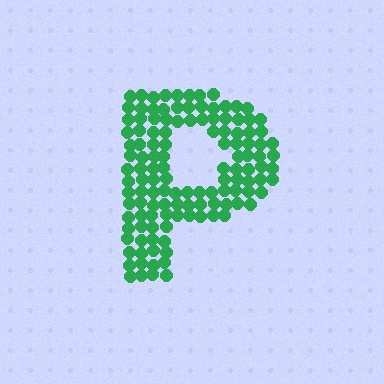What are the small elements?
The small elements are circles.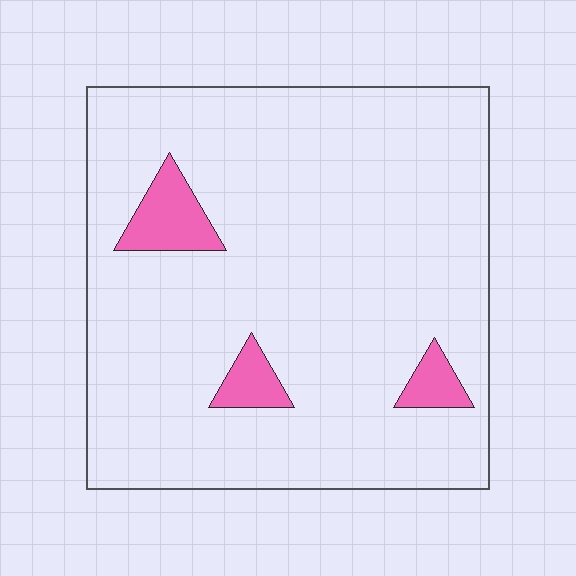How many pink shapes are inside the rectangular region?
3.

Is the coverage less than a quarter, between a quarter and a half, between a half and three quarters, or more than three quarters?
Less than a quarter.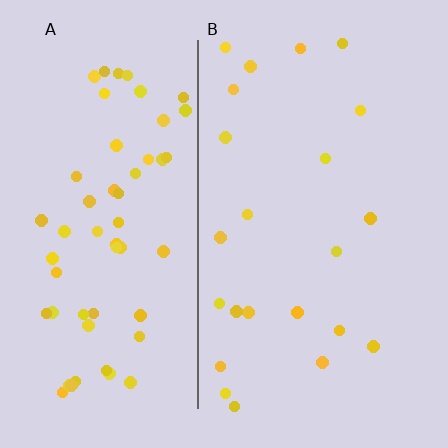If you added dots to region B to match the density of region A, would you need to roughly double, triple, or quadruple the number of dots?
Approximately triple.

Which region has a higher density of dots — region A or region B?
A (the left).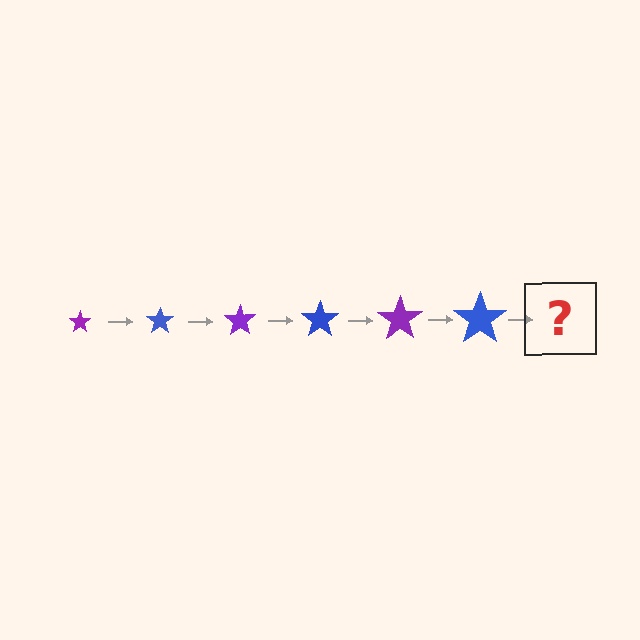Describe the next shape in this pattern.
It should be a purple star, larger than the previous one.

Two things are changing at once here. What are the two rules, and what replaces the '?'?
The two rules are that the star grows larger each step and the color cycles through purple and blue. The '?' should be a purple star, larger than the previous one.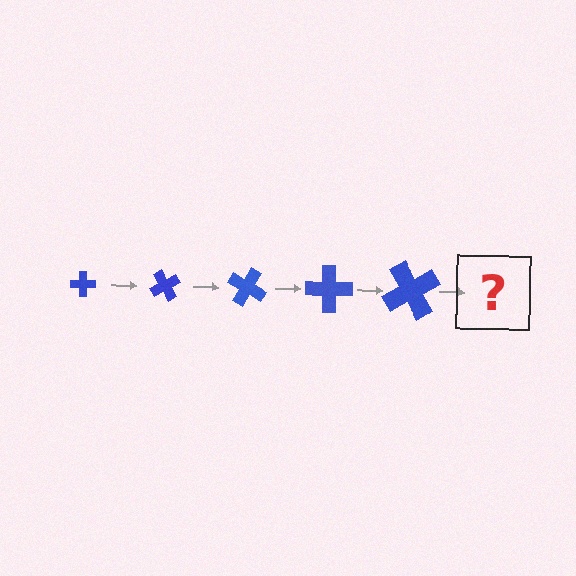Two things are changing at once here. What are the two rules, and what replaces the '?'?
The two rules are that the cross grows larger each step and it rotates 60 degrees each step. The '?' should be a cross, larger than the previous one and rotated 300 degrees from the start.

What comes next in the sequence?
The next element should be a cross, larger than the previous one and rotated 300 degrees from the start.